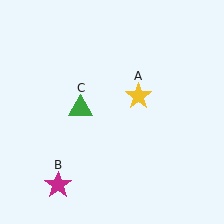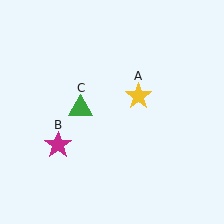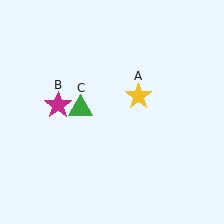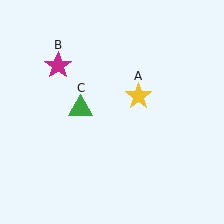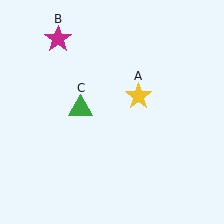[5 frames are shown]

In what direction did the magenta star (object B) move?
The magenta star (object B) moved up.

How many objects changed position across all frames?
1 object changed position: magenta star (object B).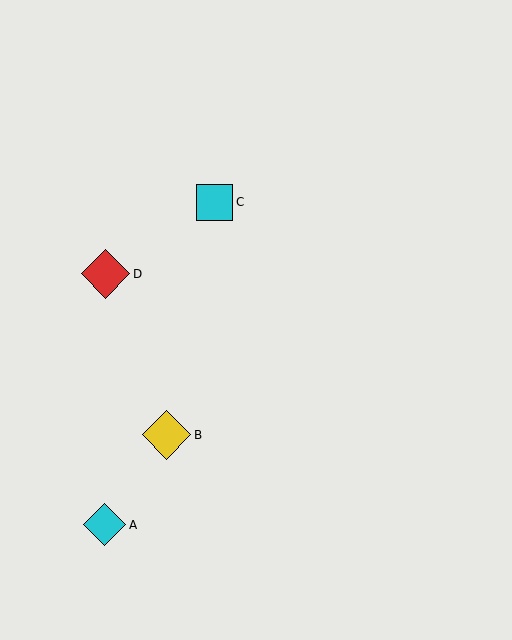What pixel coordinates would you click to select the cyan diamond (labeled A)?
Click at (104, 525) to select the cyan diamond A.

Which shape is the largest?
The yellow diamond (labeled B) is the largest.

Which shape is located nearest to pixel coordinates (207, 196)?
The cyan square (labeled C) at (215, 202) is nearest to that location.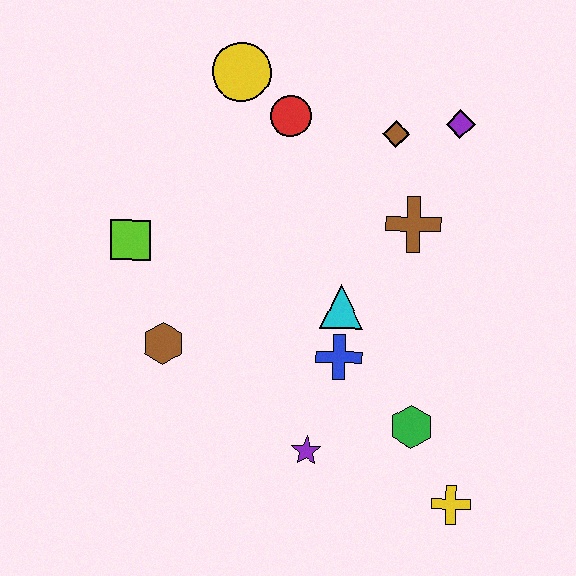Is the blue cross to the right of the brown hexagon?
Yes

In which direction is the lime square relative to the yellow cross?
The lime square is to the left of the yellow cross.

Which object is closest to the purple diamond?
The brown diamond is closest to the purple diamond.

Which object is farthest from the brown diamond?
The yellow cross is farthest from the brown diamond.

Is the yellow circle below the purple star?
No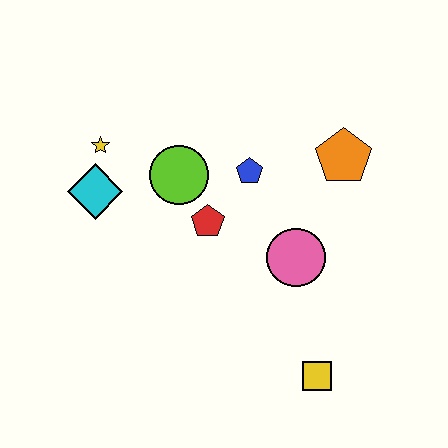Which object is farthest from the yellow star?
The yellow square is farthest from the yellow star.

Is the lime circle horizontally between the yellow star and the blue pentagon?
Yes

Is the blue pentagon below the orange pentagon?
Yes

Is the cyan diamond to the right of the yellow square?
No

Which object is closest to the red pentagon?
The lime circle is closest to the red pentagon.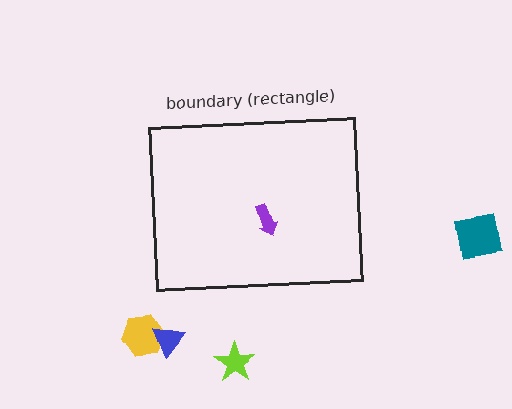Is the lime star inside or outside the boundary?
Outside.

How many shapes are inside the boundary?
1 inside, 4 outside.